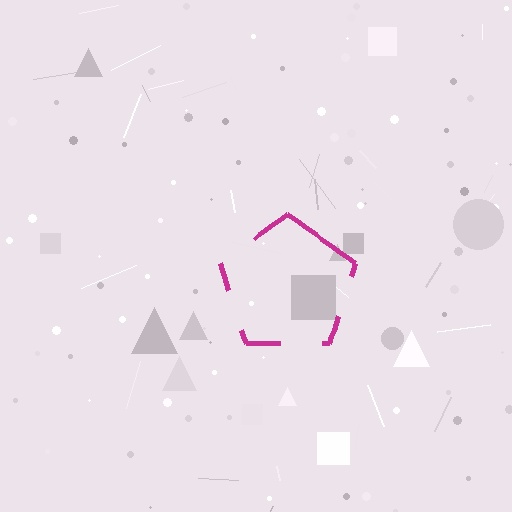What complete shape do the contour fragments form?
The contour fragments form a pentagon.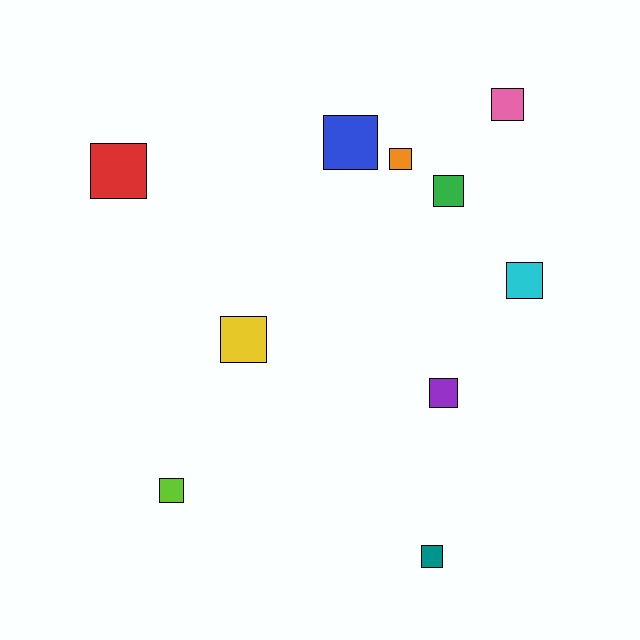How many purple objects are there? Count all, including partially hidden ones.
There is 1 purple object.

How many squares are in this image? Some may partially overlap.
There are 10 squares.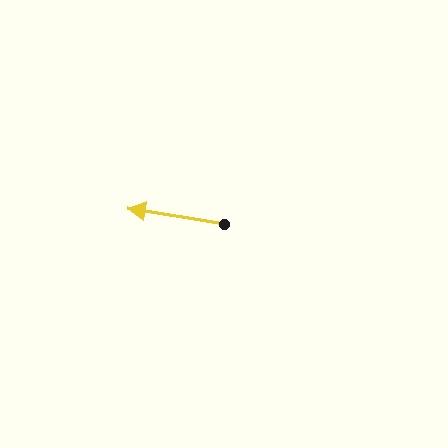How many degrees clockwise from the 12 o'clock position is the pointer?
Approximately 279 degrees.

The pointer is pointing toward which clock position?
Roughly 9 o'clock.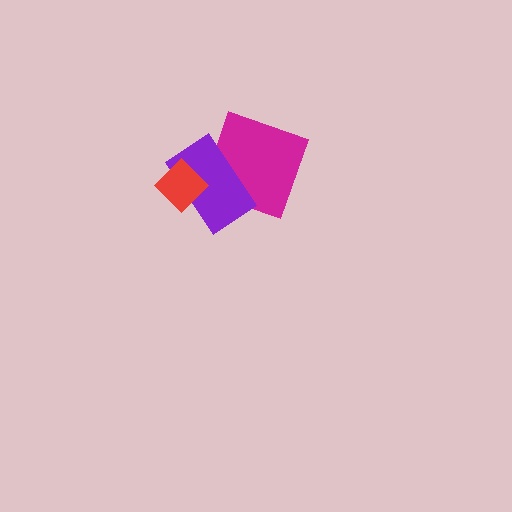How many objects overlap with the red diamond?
1 object overlaps with the red diamond.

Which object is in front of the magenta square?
The purple rectangle is in front of the magenta square.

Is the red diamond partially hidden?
No, no other shape covers it.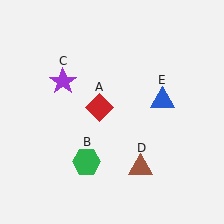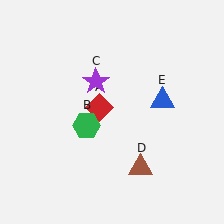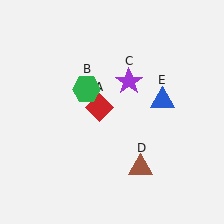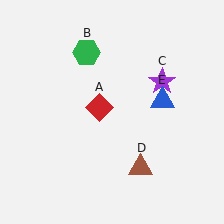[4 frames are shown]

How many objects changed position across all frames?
2 objects changed position: green hexagon (object B), purple star (object C).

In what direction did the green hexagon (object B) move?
The green hexagon (object B) moved up.